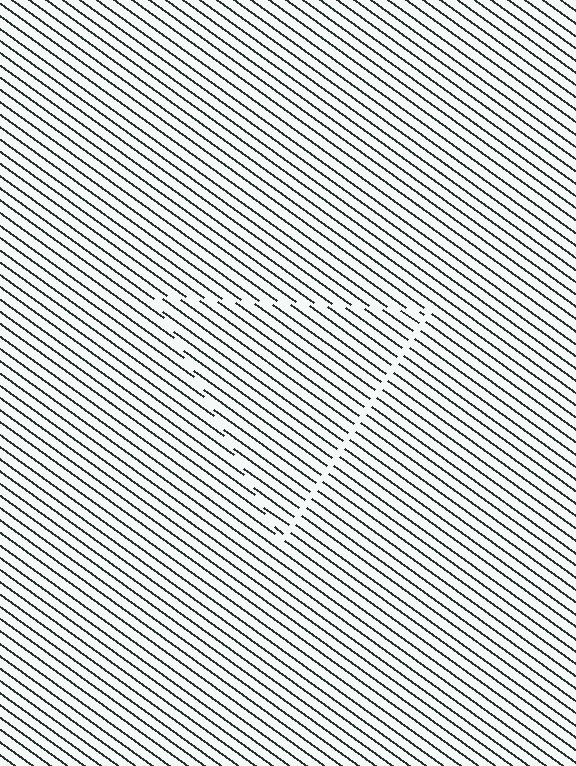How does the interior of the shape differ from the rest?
The interior of the shape contains the same grating, shifted by half a period — the contour is defined by the phase discontinuity where line-ends from the inner and outer gratings abut.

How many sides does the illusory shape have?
3 sides — the line-ends trace a triangle.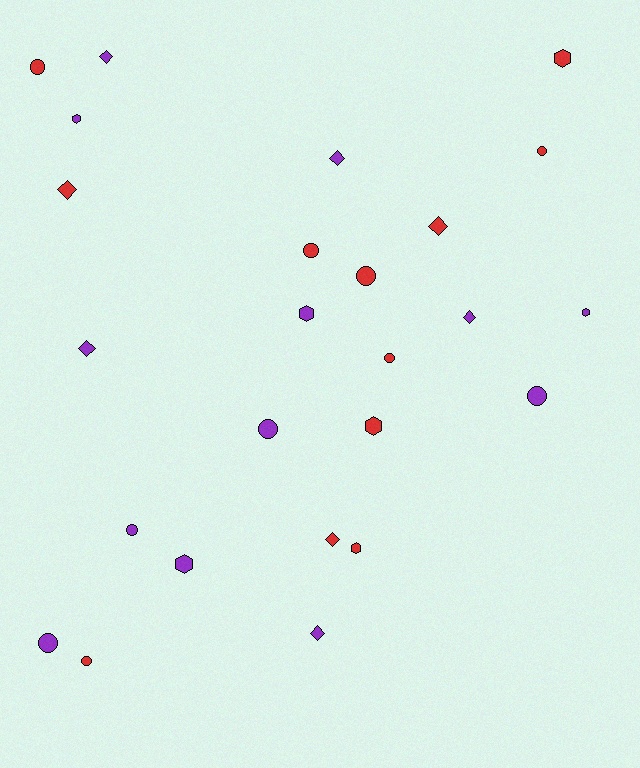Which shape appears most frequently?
Circle, with 10 objects.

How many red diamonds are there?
There are 3 red diamonds.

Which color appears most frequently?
Purple, with 13 objects.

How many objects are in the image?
There are 25 objects.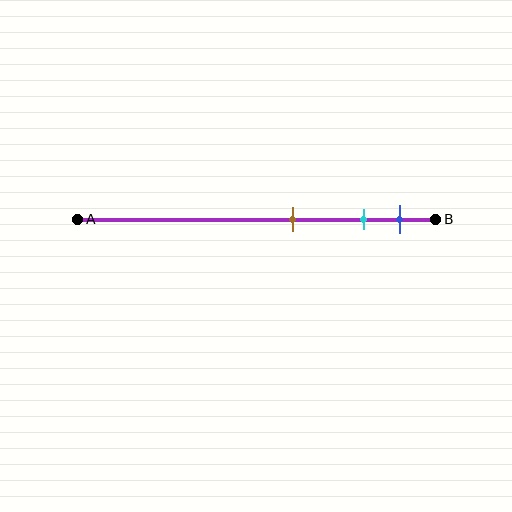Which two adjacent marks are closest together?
The cyan and blue marks are the closest adjacent pair.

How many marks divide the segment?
There are 3 marks dividing the segment.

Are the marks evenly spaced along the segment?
No, the marks are not evenly spaced.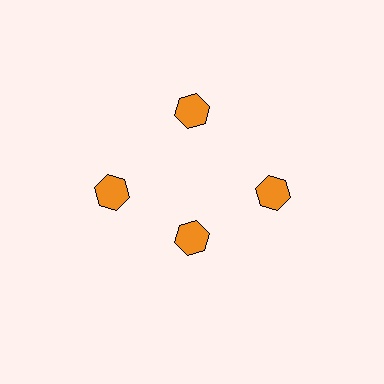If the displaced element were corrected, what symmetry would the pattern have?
It would have 4-fold rotational symmetry — the pattern would map onto itself every 90 degrees.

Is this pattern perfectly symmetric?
No. The 4 orange hexagons are arranged in a ring, but one element near the 6 o'clock position is pulled inward toward the center, breaking the 4-fold rotational symmetry.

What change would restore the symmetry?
The symmetry would be restored by moving it outward, back onto the ring so that all 4 hexagons sit at equal angles and equal distance from the center.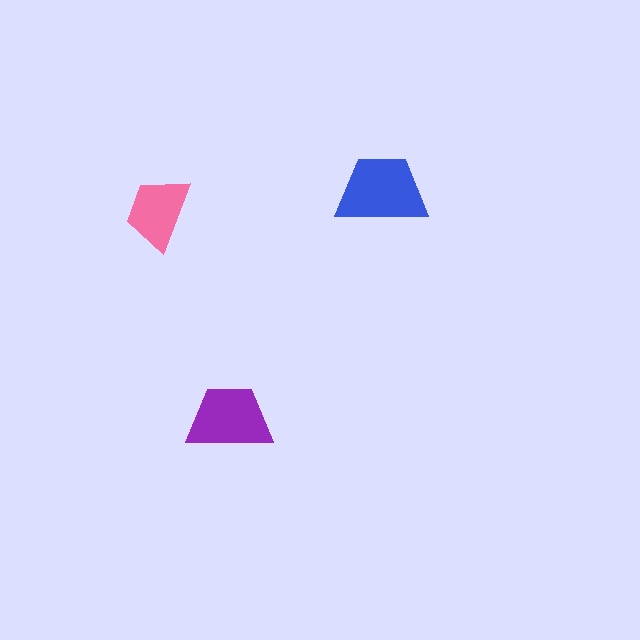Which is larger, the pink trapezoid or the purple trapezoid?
The purple one.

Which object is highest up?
The blue trapezoid is topmost.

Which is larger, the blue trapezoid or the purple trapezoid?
The blue one.